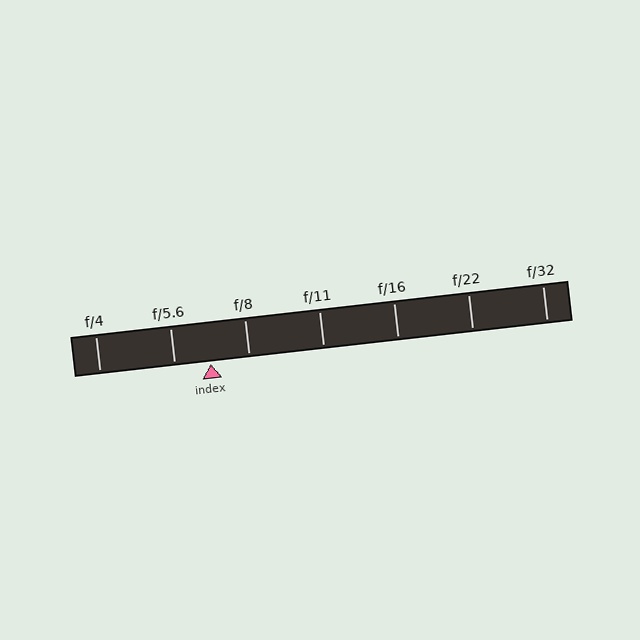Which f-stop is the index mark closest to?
The index mark is closest to f/5.6.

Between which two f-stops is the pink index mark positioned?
The index mark is between f/5.6 and f/8.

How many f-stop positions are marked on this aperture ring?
There are 7 f-stop positions marked.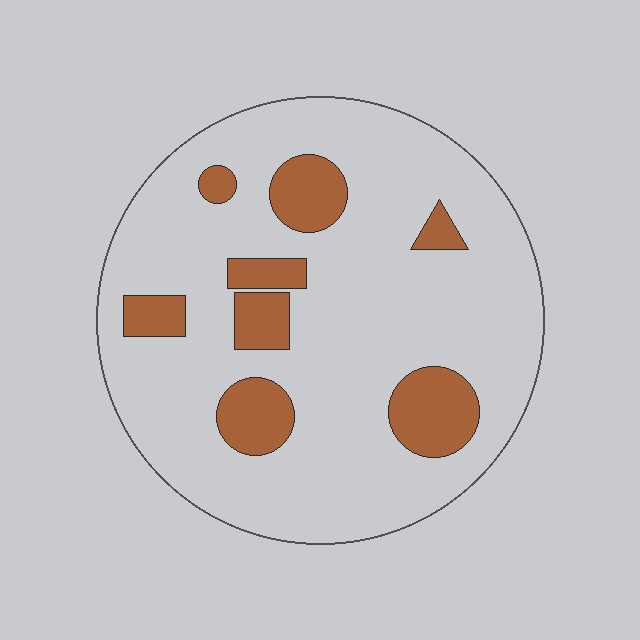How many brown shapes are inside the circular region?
8.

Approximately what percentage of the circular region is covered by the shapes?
Approximately 15%.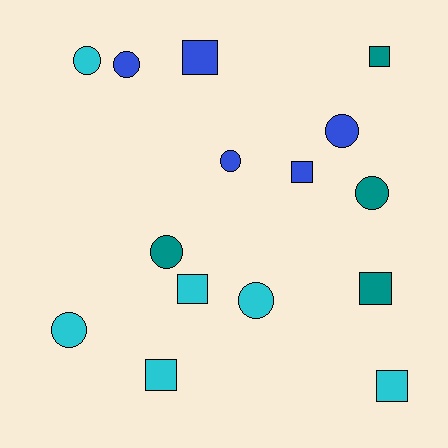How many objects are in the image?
There are 15 objects.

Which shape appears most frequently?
Circle, with 8 objects.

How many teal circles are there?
There are 2 teal circles.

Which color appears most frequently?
Cyan, with 6 objects.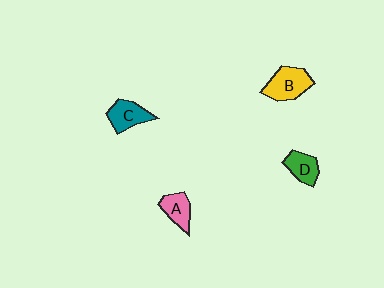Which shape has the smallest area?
Shape D (green).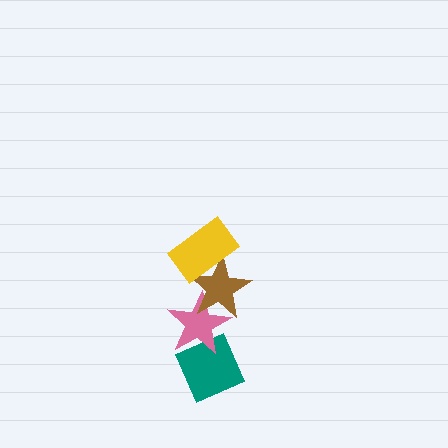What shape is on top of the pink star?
The brown star is on top of the pink star.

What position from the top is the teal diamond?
The teal diamond is 4th from the top.